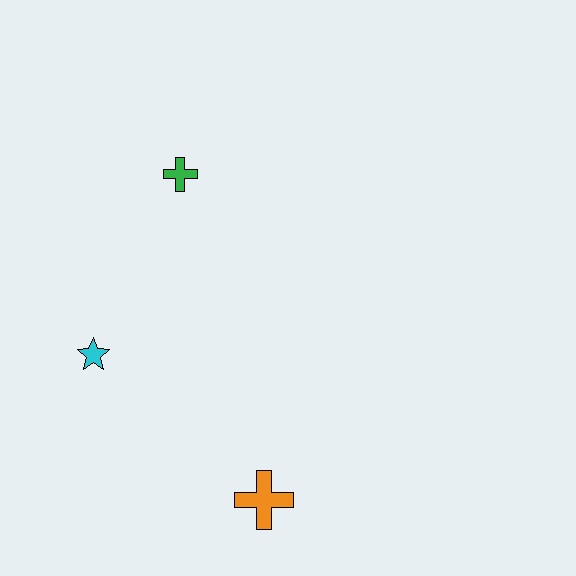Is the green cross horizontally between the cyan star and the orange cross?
Yes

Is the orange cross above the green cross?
No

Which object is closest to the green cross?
The cyan star is closest to the green cross.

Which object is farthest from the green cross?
The orange cross is farthest from the green cross.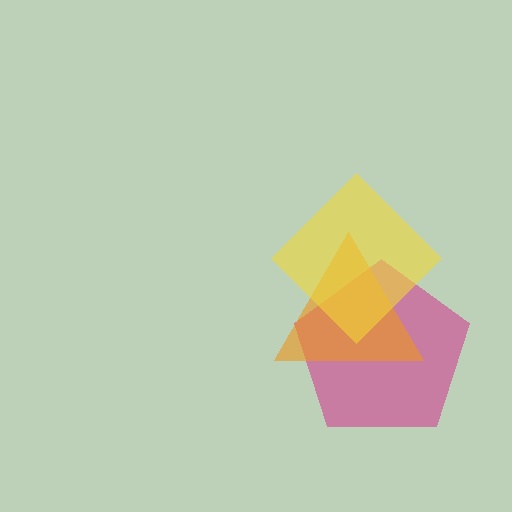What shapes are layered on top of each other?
The layered shapes are: a magenta pentagon, an orange triangle, a yellow diamond.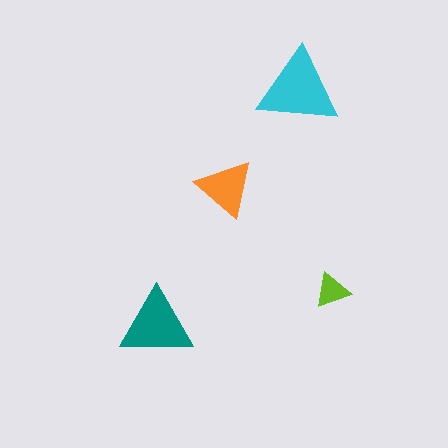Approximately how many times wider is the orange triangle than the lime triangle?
About 1.5 times wider.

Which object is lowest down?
The teal triangle is bottommost.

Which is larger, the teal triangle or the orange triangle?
The teal one.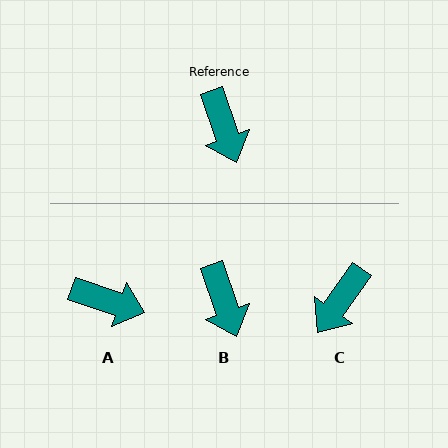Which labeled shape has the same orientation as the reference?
B.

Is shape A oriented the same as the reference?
No, it is off by about 52 degrees.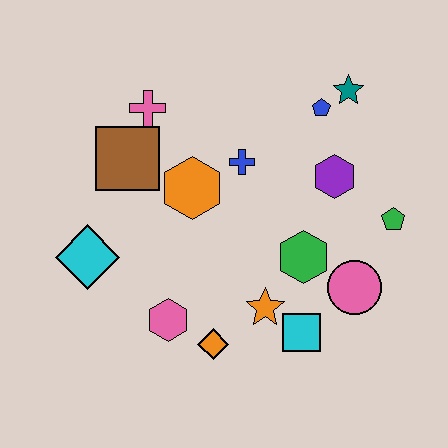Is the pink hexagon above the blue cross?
No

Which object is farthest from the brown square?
The green pentagon is farthest from the brown square.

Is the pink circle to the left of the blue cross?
No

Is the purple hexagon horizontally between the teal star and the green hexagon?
Yes